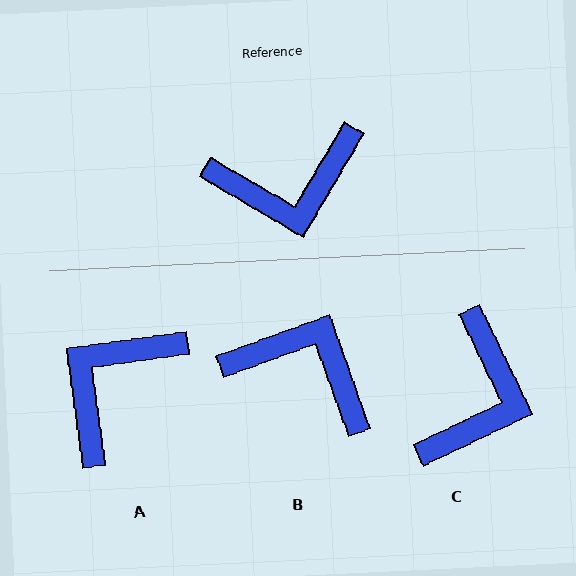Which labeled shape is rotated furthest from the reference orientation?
A, about 142 degrees away.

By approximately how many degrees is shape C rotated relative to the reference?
Approximately 56 degrees counter-clockwise.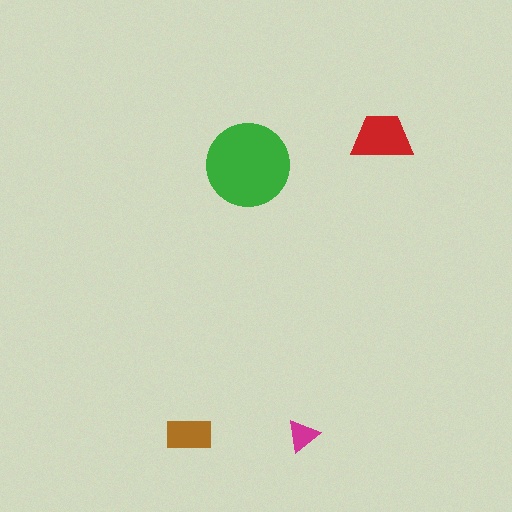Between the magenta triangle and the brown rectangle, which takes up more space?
The brown rectangle.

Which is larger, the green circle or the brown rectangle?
The green circle.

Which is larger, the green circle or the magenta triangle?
The green circle.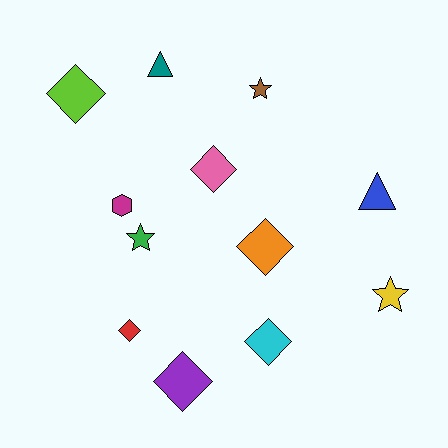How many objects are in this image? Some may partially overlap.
There are 12 objects.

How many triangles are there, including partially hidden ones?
There are 2 triangles.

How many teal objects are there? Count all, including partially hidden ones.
There is 1 teal object.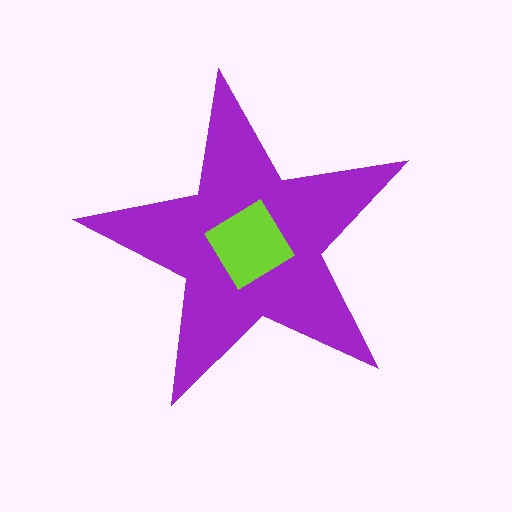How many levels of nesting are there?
2.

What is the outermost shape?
The purple star.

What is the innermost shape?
The lime diamond.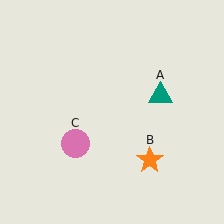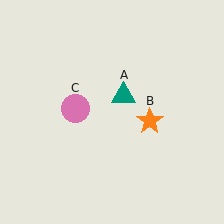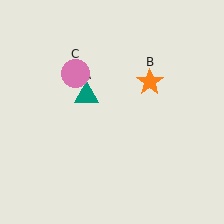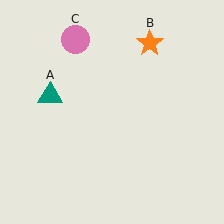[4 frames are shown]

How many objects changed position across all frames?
3 objects changed position: teal triangle (object A), orange star (object B), pink circle (object C).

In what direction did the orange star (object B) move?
The orange star (object B) moved up.